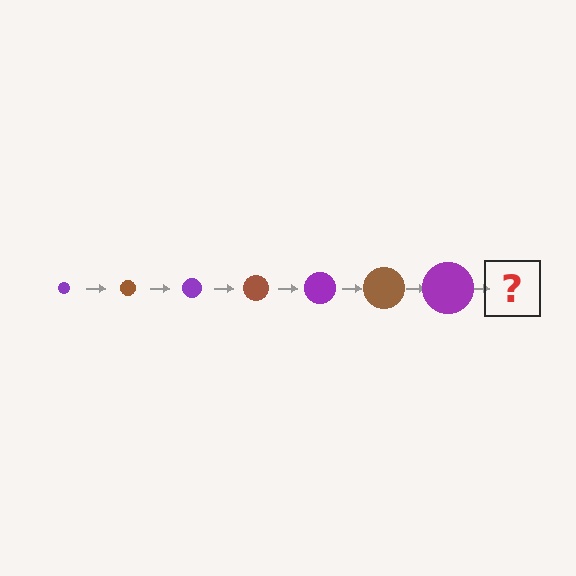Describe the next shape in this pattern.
It should be a brown circle, larger than the previous one.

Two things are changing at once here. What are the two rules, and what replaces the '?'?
The two rules are that the circle grows larger each step and the color cycles through purple and brown. The '?' should be a brown circle, larger than the previous one.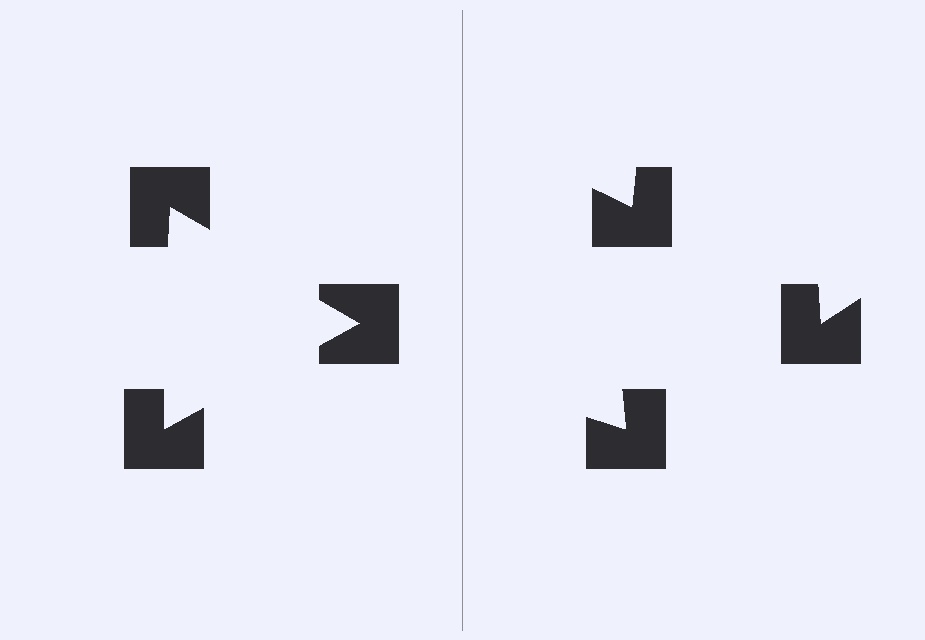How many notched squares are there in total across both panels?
6 — 3 on each side.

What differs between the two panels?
The notched squares are positioned identically on both sides; only the wedge orientations differ. On the left they align to a triangle; on the right they are misaligned.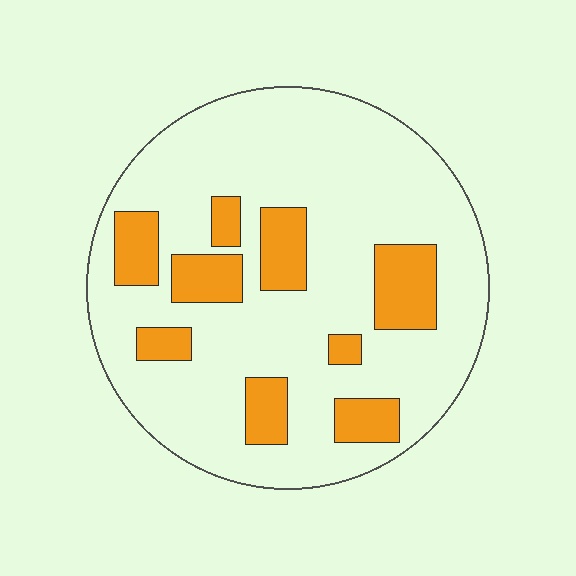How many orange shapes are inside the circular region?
9.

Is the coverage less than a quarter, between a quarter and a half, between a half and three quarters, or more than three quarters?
Less than a quarter.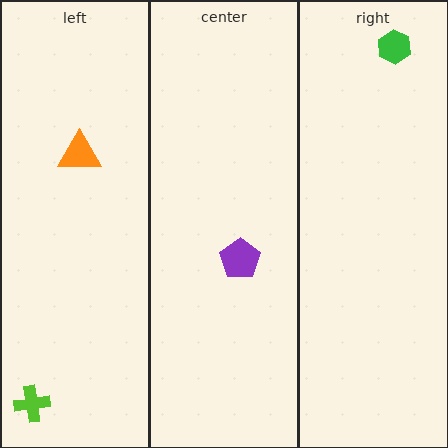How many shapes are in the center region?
1.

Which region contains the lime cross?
The left region.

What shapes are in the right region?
The green hexagon.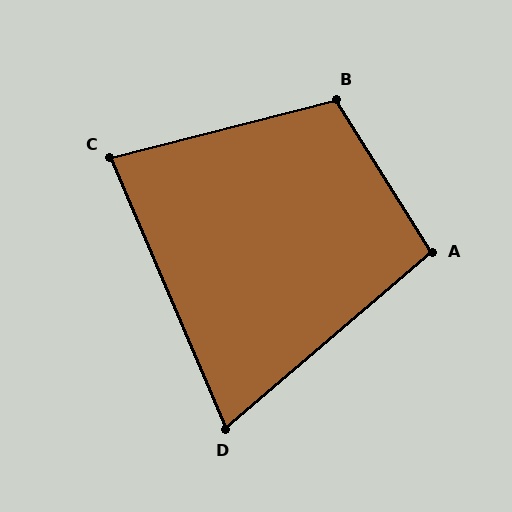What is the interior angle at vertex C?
Approximately 81 degrees (acute).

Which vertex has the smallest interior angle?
D, at approximately 72 degrees.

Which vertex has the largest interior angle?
B, at approximately 108 degrees.